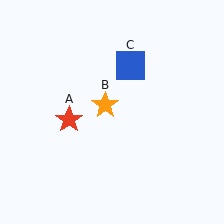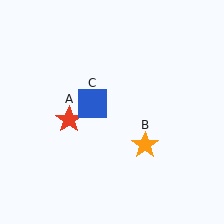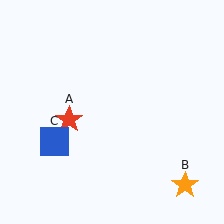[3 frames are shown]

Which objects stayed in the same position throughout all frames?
Red star (object A) remained stationary.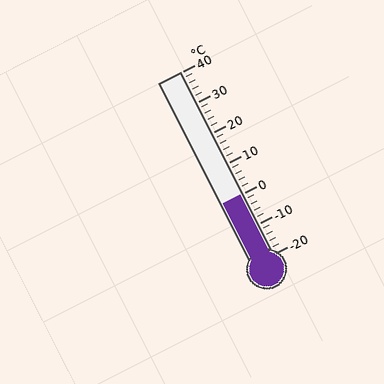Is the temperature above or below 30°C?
The temperature is below 30°C.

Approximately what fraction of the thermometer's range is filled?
The thermometer is filled to approximately 35% of its range.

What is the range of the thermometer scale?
The thermometer scale ranges from -20°C to 40°C.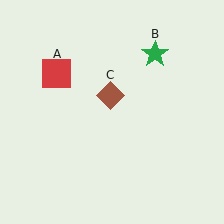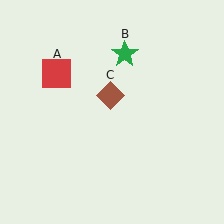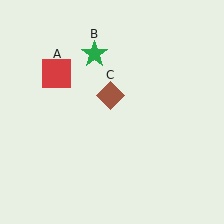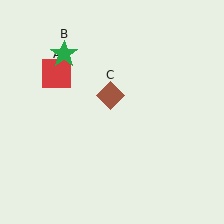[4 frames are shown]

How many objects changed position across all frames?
1 object changed position: green star (object B).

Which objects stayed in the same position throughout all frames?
Red square (object A) and brown diamond (object C) remained stationary.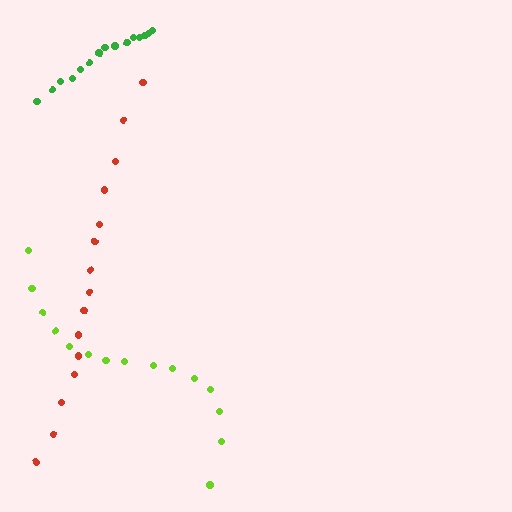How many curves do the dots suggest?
There are 3 distinct paths.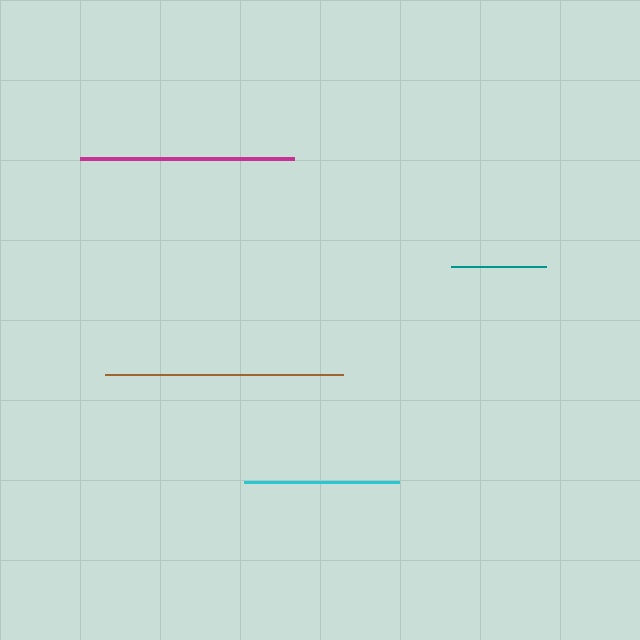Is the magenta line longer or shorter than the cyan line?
The magenta line is longer than the cyan line.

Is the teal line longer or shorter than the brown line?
The brown line is longer than the teal line.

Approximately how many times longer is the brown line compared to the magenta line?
The brown line is approximately 1.1 times the length of the magenta line.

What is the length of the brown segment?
The brown segment is approximately 238 pixels long.